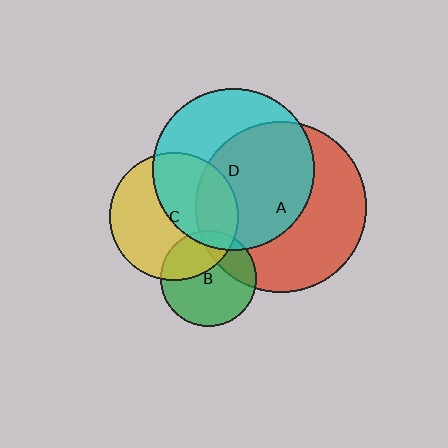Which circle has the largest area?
Circle A (red).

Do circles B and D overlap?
Yes.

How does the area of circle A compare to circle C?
Approximately 1.8 times.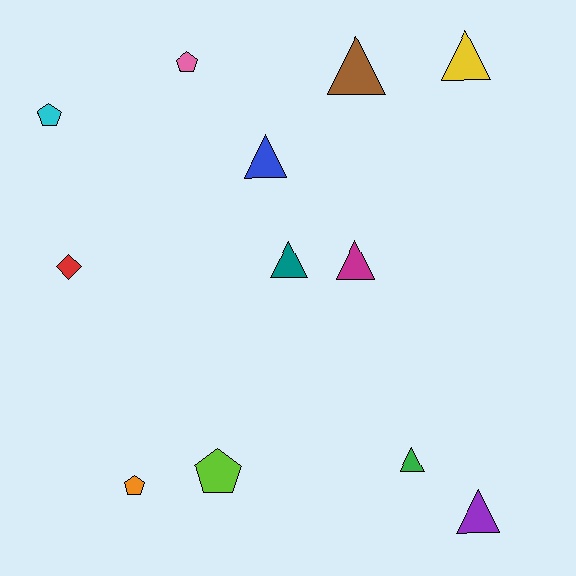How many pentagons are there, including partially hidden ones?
There are 4 pentagons.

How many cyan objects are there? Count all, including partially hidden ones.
There is 1 cyan object.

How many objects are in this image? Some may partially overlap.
There are 12 objects.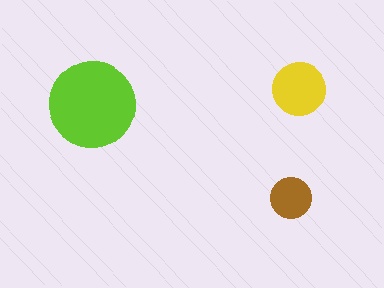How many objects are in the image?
There are 3 objects in the image.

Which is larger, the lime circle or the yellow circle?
The lime one.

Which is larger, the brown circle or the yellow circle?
The yellow one.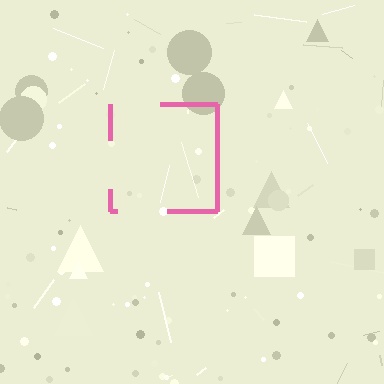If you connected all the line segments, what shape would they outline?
They would outline a square.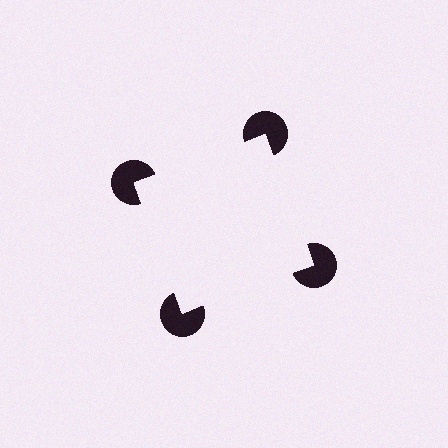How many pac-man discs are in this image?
There are 4 — one at each vertex of the illusory square.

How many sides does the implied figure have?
4 sides.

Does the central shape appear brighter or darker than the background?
It typically appears slightly brighter than the background, even though no actual brightness change is drawn.